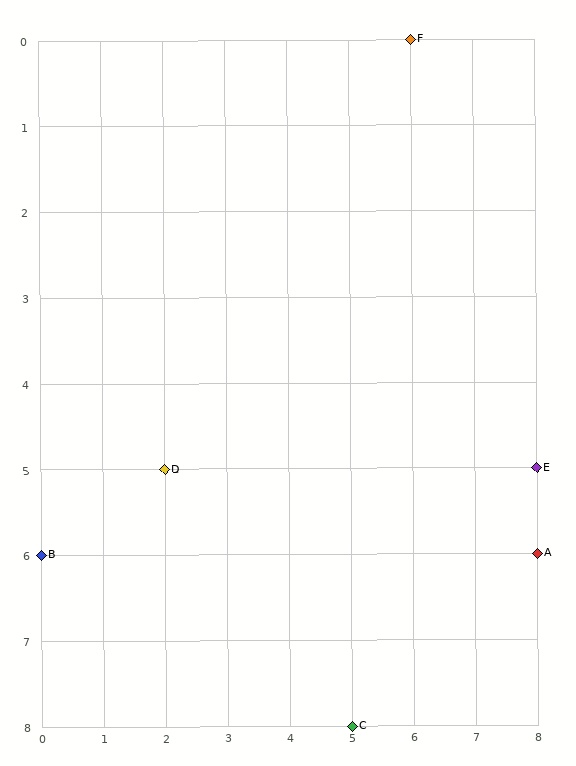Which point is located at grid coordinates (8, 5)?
Point E is at (8, 5).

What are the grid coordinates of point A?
Point A is at grid coordinates (8, 6).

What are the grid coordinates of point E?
Point E is at grid coordinates (8, 5).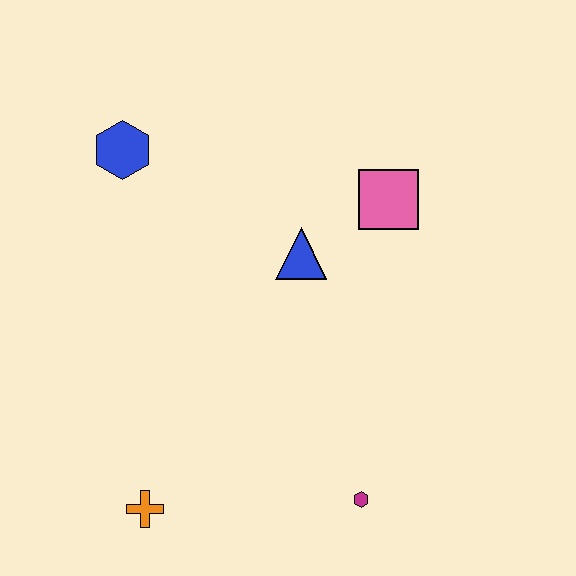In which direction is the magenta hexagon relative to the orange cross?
The magenta hexagon is to the right of the orange cross.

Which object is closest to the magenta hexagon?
The orange cross is closest to the magenta hexagon.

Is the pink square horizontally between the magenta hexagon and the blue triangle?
No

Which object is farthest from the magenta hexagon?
The blue hexagon is farthest from the magenta hexagon.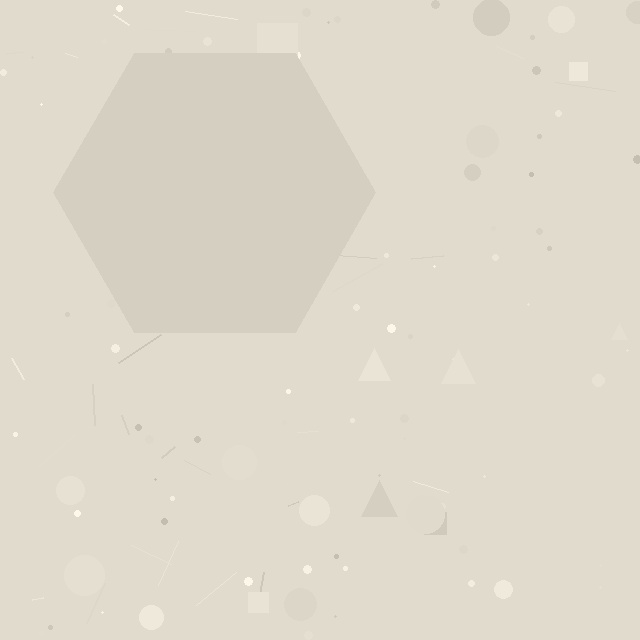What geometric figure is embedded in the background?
A hexagon is embedded in the background.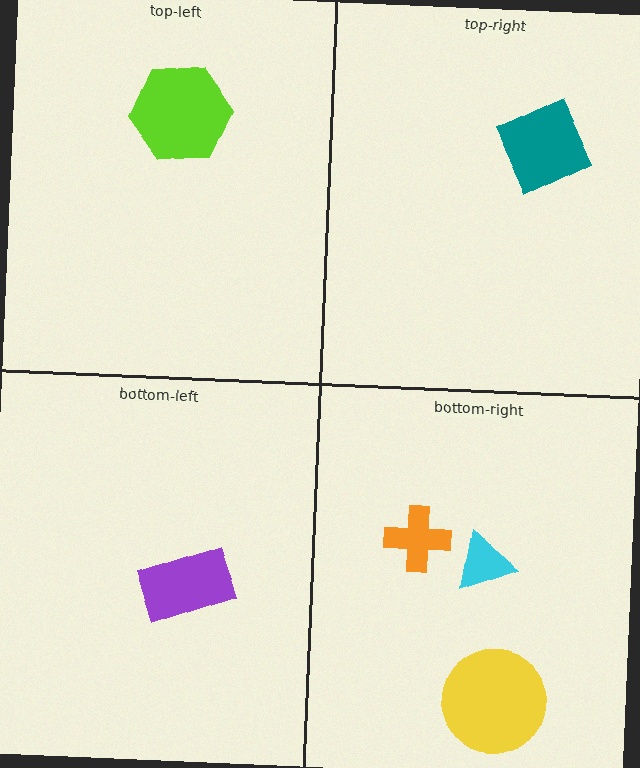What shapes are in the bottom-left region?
The purple rectangle.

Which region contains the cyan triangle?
The bottom-right region.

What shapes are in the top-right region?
The teal diamond.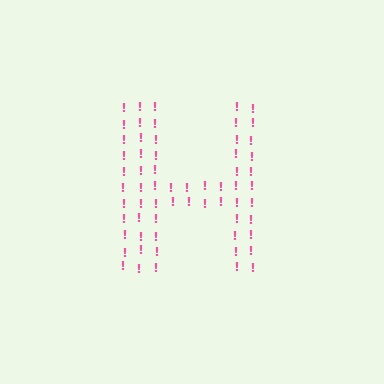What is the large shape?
The large shape is the letter H.